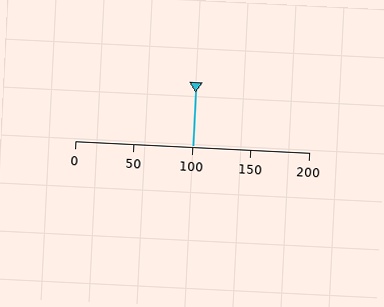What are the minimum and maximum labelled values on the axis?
The axis runs from 0 to 200.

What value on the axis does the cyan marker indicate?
The marker indicates approximately 100.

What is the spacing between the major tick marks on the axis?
The major ticks are spaced 50 apart.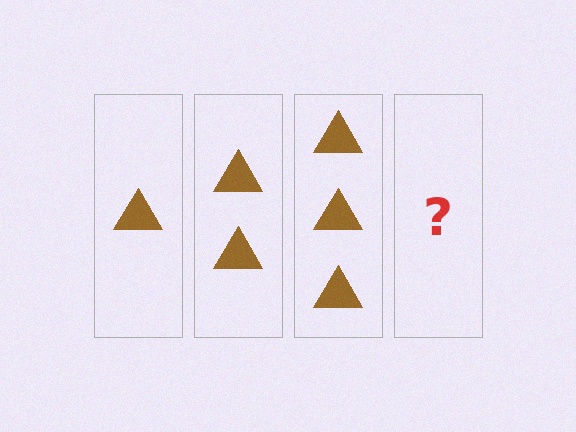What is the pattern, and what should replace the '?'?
The pattern is that each step adds one more triangle. The '?' should be 4 triangles.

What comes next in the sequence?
The next element should be 4 triangles.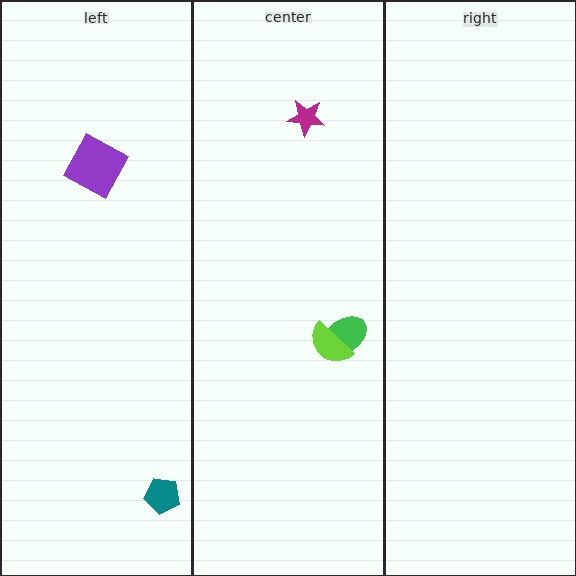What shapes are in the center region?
The green ellipse, the magenta star, the lime semicircle.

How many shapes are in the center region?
3.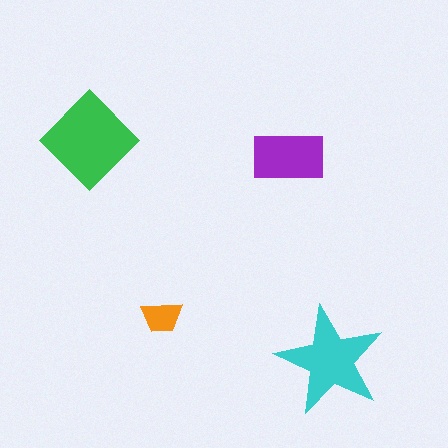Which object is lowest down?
The cyan star is bottommost.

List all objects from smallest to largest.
The orange trapezoid, the purple rectangle, the cyan star, the green diamond.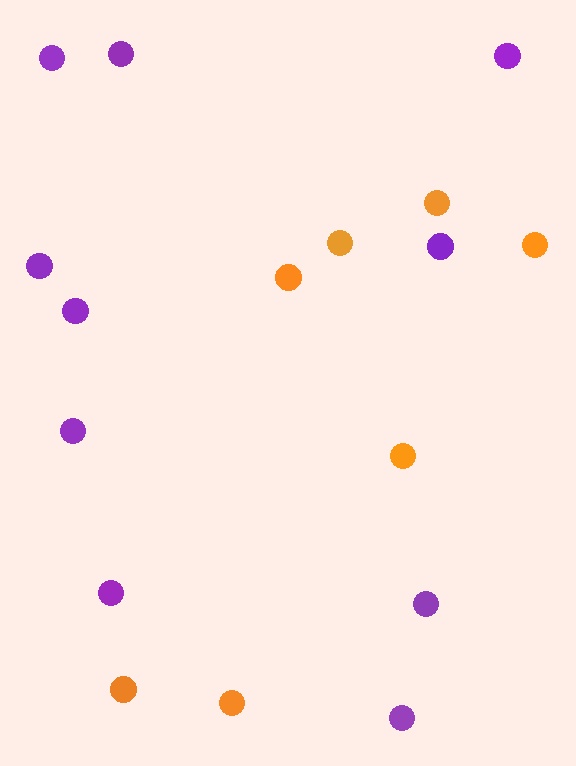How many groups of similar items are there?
There are 2 groups: one group of purple circles (10) and one group of orange circles (7).